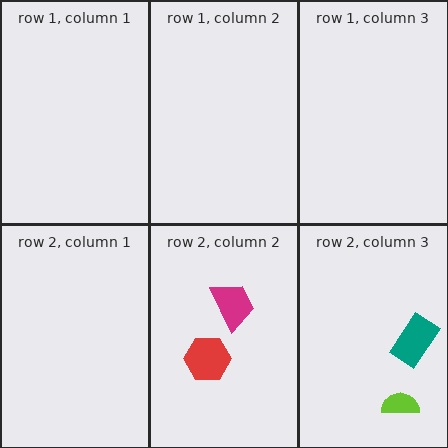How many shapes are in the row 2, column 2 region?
2.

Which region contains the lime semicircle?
The row 2, column 3 region.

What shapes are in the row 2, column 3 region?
The teal rectangle, the lime semicircle.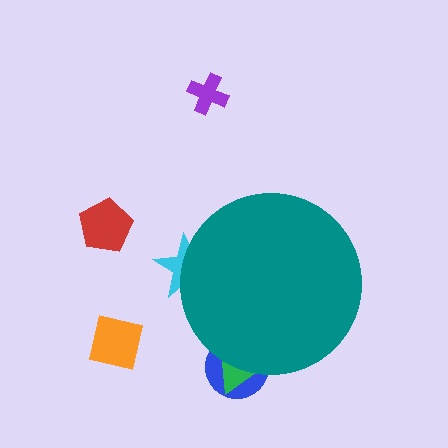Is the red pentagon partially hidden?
No, the red pentagon is fully visible.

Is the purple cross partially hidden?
No, the purple cross is fully visible.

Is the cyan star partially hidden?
Yes, the cyan star is partially hidden behind the teal circle.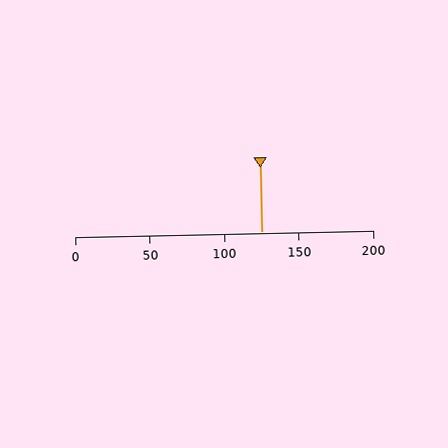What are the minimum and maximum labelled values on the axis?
The axis runs from 0 to 200.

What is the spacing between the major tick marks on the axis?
The major ticks are spaced 50 apart.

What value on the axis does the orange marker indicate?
The marker indicates approximately 125.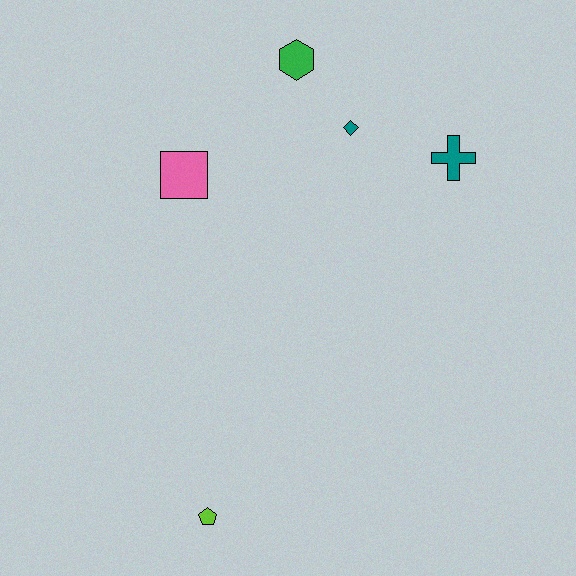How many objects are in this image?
There are 5 objects.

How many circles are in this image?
There are no circles.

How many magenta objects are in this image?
There are no magenta objects.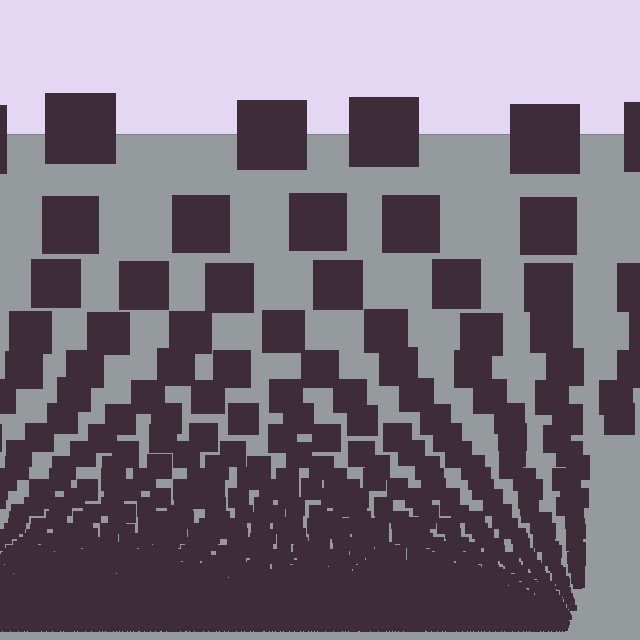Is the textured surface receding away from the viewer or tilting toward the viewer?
The surface appears to tilt toward the viewer. Texture elements get larger and sparser toward the top.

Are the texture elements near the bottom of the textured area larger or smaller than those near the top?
Smaller. The gradient is inverted — elements near the bottom are smaller and denser.